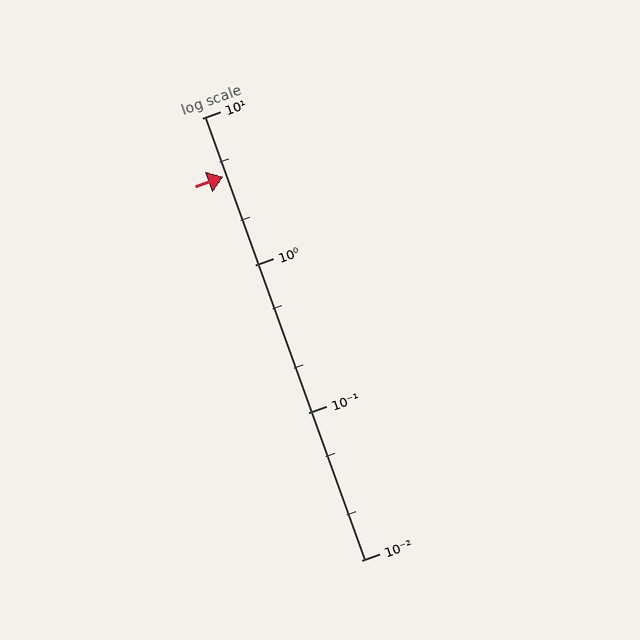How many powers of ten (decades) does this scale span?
The scale spans 3 decades, from 0.01 to 10.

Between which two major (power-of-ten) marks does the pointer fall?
The pointer is between 1 and 10.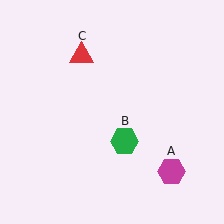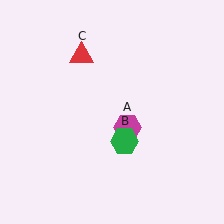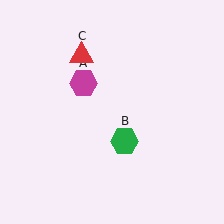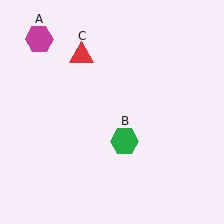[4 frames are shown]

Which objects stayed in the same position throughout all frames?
Green hexagon (object B) and red triangle (object C) remained stationary.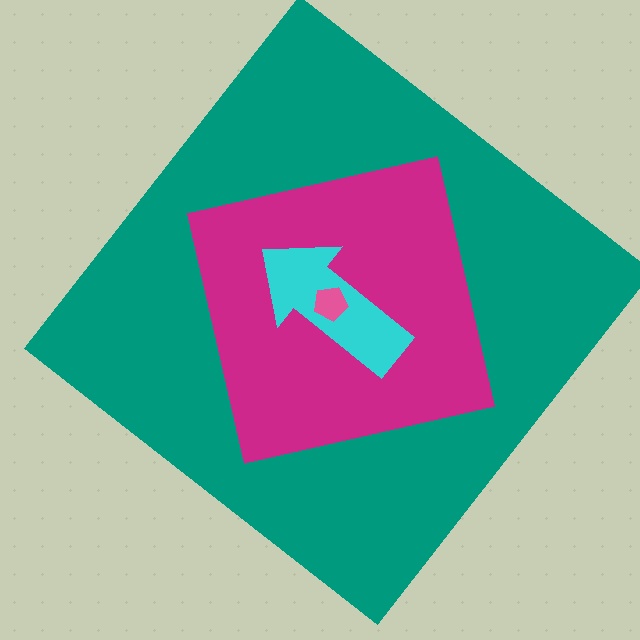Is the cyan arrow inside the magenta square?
Yes.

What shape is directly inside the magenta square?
The cyan arrow.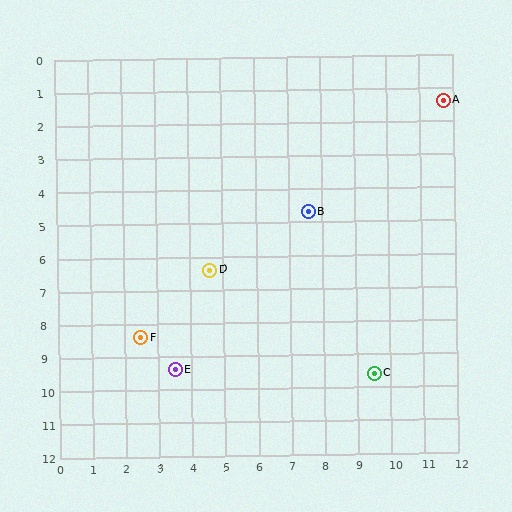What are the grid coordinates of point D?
Point D is at approximately (4.6, 6.4).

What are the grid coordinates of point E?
Point E is at approximately (3.5, 9.4).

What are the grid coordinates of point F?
Point F is at approximately (2.5, 8.4).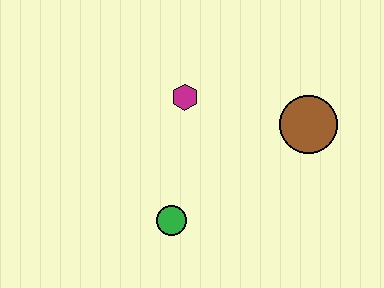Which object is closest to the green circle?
The magenta hexagon is closest to the green circle.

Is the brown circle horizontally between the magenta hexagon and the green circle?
No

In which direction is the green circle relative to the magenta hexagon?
The green circle is below the magenta hexagon.